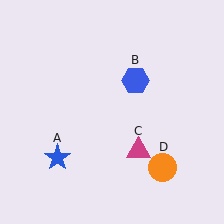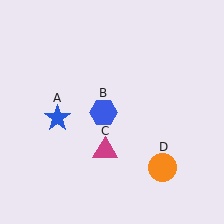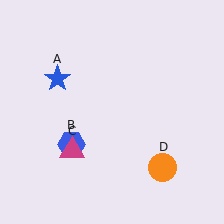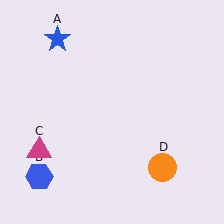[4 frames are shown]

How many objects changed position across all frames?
3 objects changed position: blue star (object A), blue hexagon (object B), magenta triangle (object C).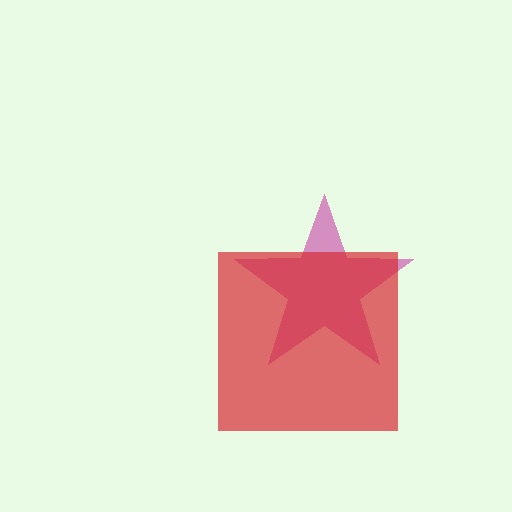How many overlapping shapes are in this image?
There are 2 overlapping shapes in the image.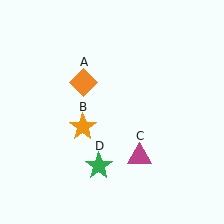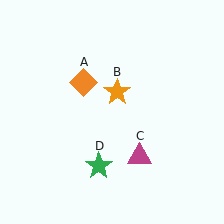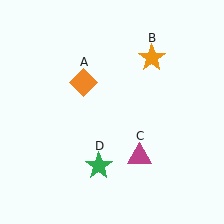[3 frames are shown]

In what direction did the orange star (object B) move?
The orange star (object B) moved up and to the right.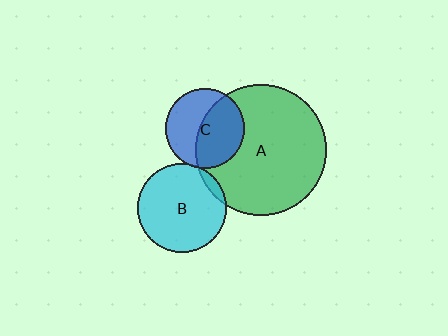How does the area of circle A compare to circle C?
Approximately 2.7 times.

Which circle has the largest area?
Circle A (green).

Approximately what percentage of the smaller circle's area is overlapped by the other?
Approximately 55%.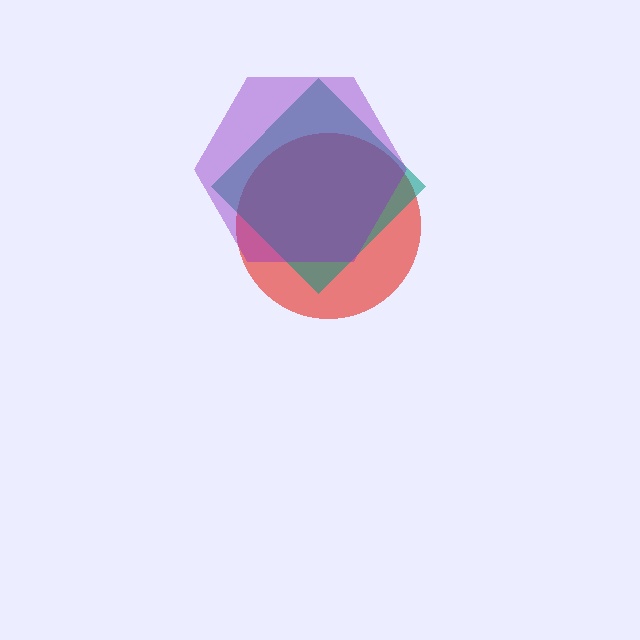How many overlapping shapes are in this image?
There are 3 overlapping shapes in the image.